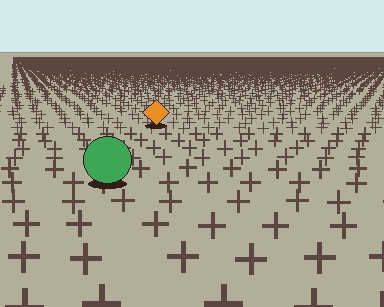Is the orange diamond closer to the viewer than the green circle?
No. The green circle is closer — you can tell from the texture gradient: the ground texture is coarser near it.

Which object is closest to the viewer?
The green circle is closest. The texture marks near it are larger and more spread out.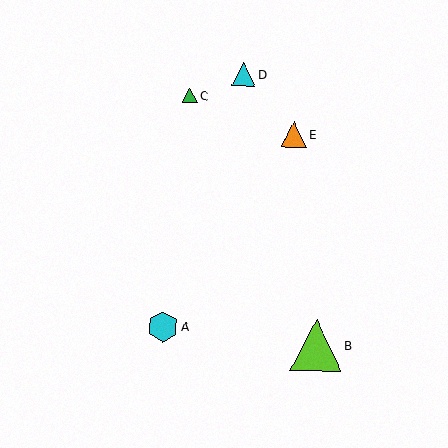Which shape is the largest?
The lime triangle (labeled B) is the largest.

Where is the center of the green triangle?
The center of the green triangle is at (190, 96).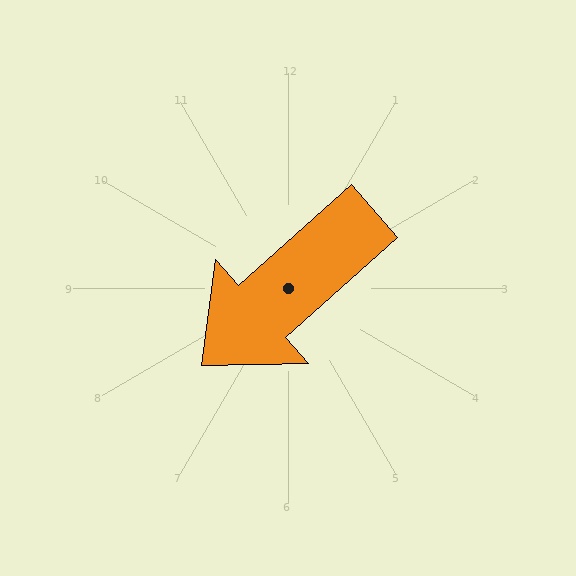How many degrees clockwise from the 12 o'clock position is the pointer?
Approximately 228 degrees.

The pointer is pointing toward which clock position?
Roughly 8 o'clock.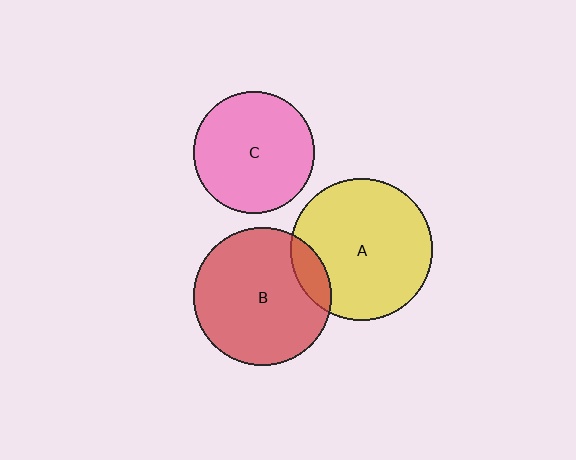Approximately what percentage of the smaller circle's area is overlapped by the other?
Approximately 10%.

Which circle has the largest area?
Circle A (yellow).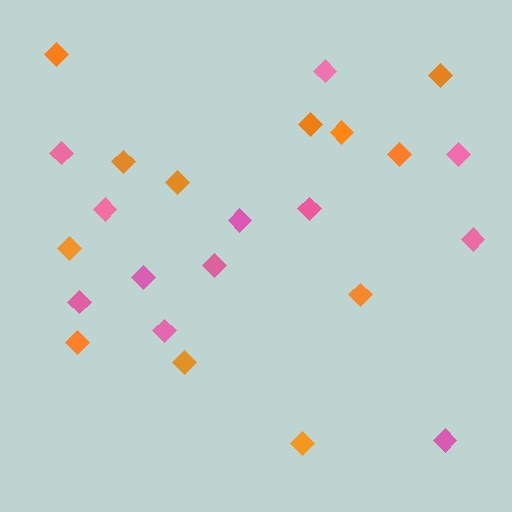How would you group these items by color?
There are 2 groups: one group of pink diamonds (12) and one group of orange diamonds (12).